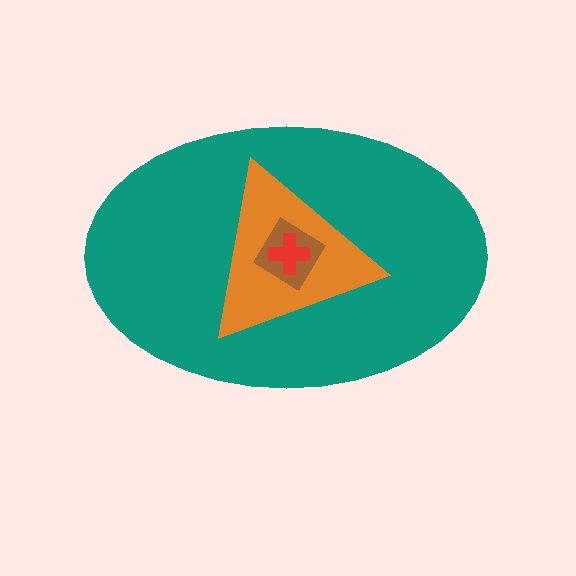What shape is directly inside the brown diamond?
The red cross.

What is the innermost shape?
The red cross.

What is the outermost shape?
The teal ellipse.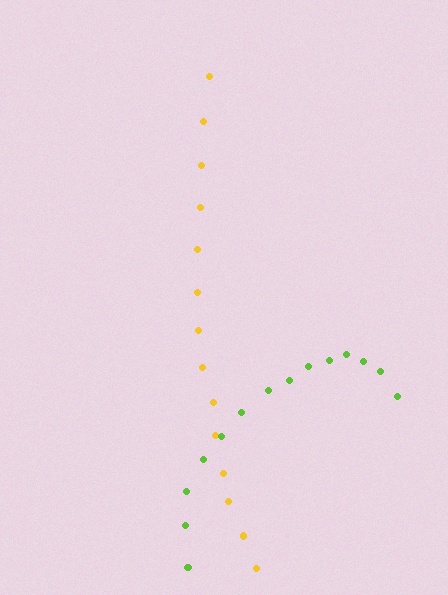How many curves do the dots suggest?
There are 2 distinct paths.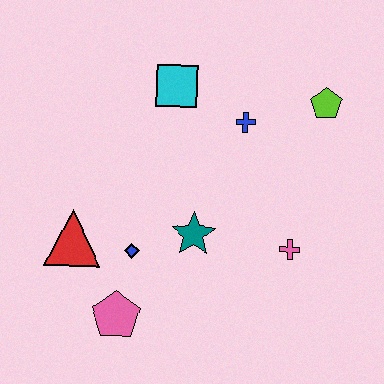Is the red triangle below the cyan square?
Yes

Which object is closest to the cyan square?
The blue cross is closest to the cyan square.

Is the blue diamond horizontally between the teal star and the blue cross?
No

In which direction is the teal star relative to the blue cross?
The teal star is below the blue cross.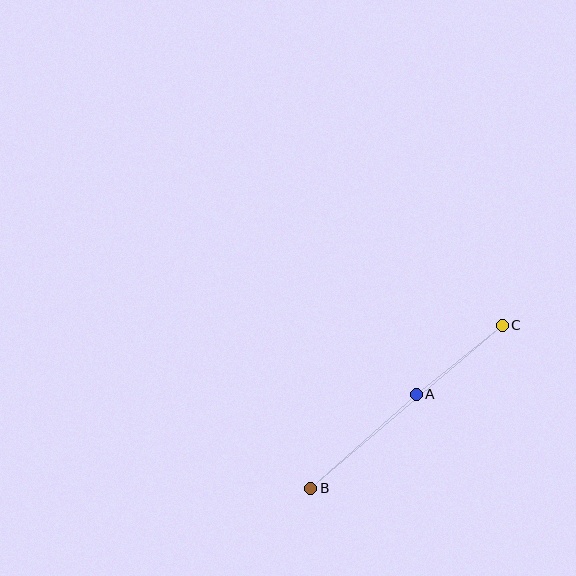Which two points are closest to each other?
Points A and C are closest to each other.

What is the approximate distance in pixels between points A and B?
The distance between A and B is approximately 141 pixels.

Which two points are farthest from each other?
Points B and C are farthest from each other.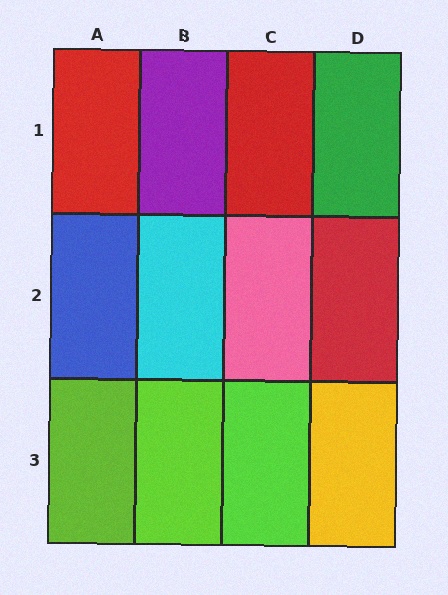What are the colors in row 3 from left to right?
Lime, lime, lime, yellow.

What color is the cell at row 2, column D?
Red.